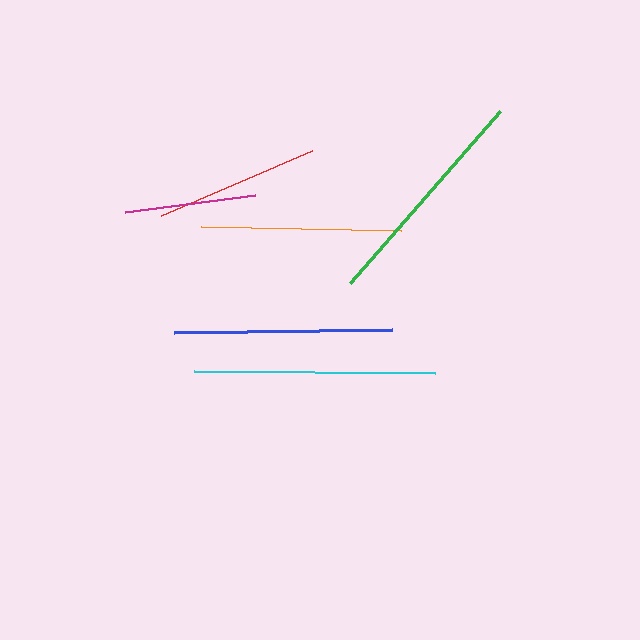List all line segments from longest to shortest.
From longest to shortest: cyan, green, blue, orange, red, magenta.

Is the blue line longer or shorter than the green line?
The green line is longer than the blue line.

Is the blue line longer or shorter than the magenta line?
The blue line is longer than the magenta line.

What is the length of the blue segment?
The blue segment is approximately 218 pixels long.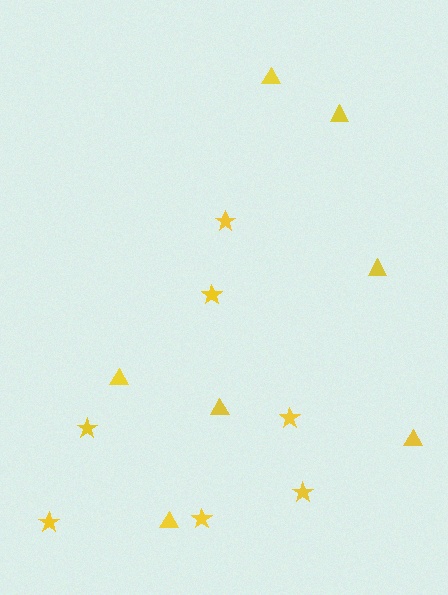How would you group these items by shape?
There are 2 groups: one group of triangles (7) and one group of stars (7).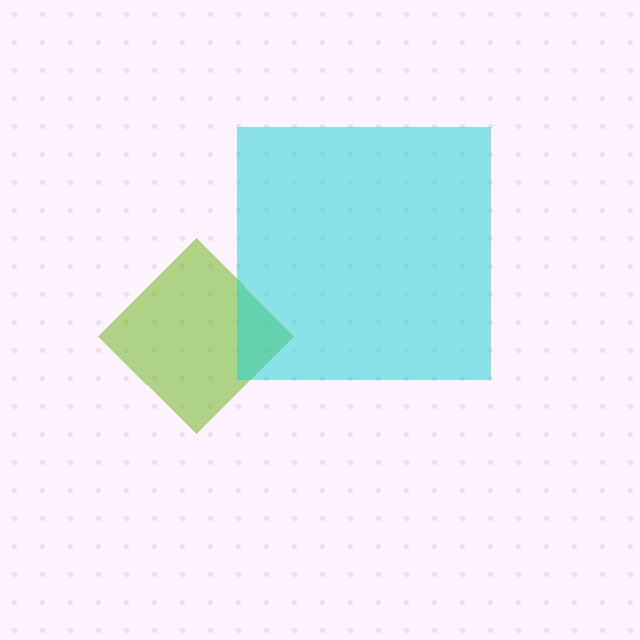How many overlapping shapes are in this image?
There are 2 overlapping shapes in the image.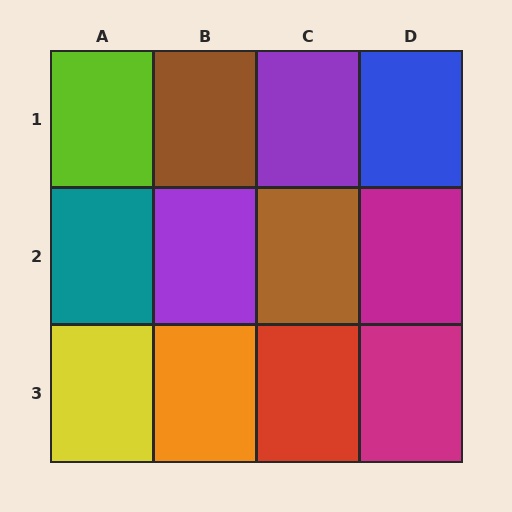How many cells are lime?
1 cell is lime.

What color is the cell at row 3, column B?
Orange.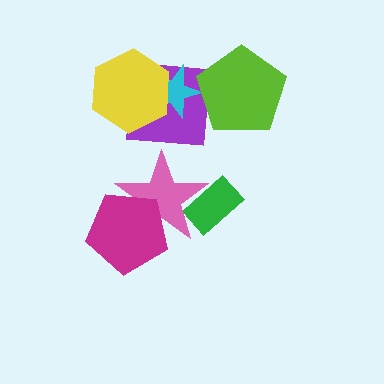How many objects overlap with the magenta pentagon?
1 object overlaps with the magenta pentagon.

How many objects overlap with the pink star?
2 objects overlap with the pink star.